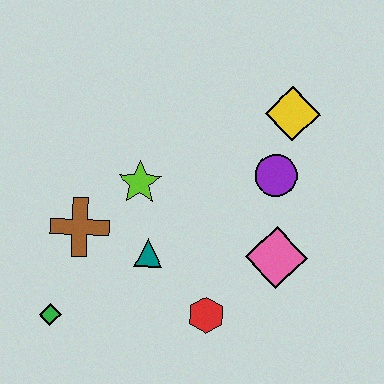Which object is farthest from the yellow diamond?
The green diamond is farthest from the yellow diamond.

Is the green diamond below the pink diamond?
Yes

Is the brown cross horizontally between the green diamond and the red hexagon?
Yes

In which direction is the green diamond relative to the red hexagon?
The green diamond is to the left of the red hexagon.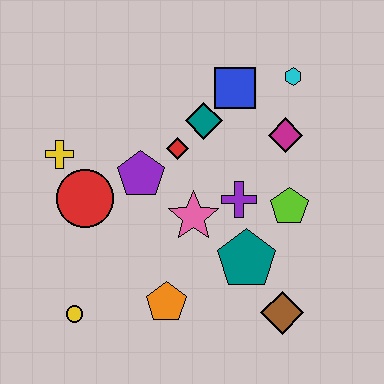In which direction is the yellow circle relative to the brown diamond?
The yellow circle is to the left of the brown diamond.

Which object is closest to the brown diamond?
The teal pentagon is closest to the brown diamond.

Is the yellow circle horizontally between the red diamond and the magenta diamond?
No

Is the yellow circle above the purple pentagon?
No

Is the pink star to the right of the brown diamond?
No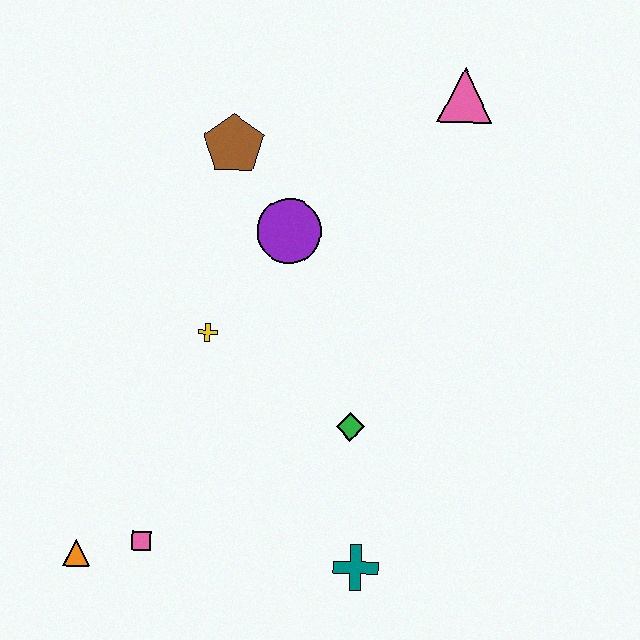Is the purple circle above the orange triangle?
Yes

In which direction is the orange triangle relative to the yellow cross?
The orange triangle is below the yellow cross.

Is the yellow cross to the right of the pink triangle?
No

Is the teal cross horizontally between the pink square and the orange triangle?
No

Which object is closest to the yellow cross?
The purple circle is closest to the yellow cross.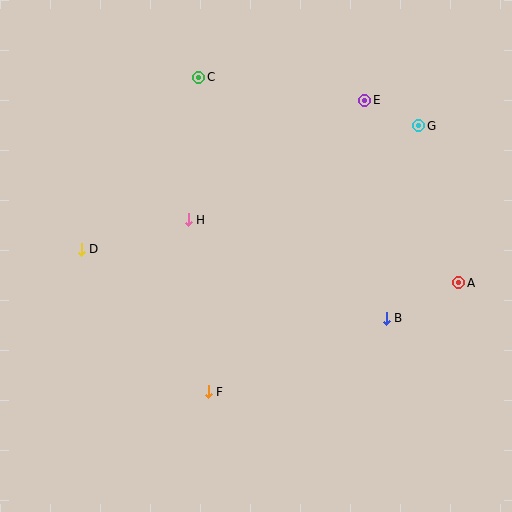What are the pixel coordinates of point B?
Point B is at (386, 318).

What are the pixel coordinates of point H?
Point H is at (188, 220).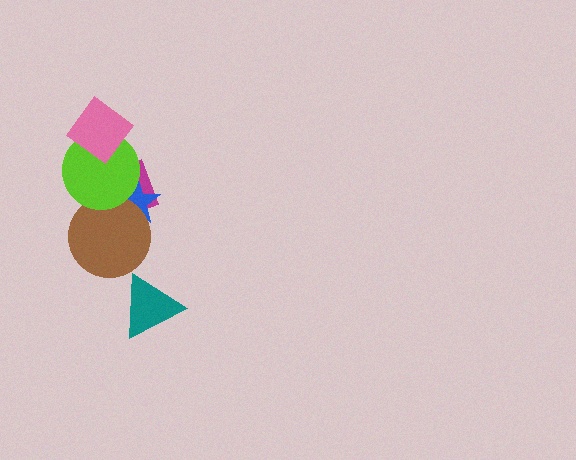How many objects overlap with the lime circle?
4 objects overlap with the lime circle.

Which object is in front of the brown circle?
The lime circle is in front of the brown circle.